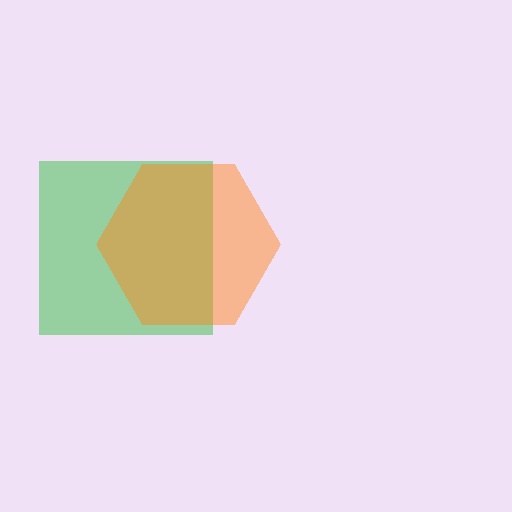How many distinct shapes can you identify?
There are 2 distinct shapes: a green square, an orange hexagon.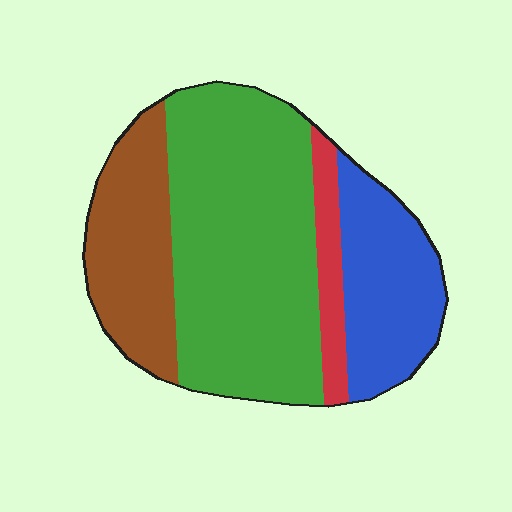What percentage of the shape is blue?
Blue covers roughly 20% of the shape.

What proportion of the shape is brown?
Brown covers around 20% of the shape.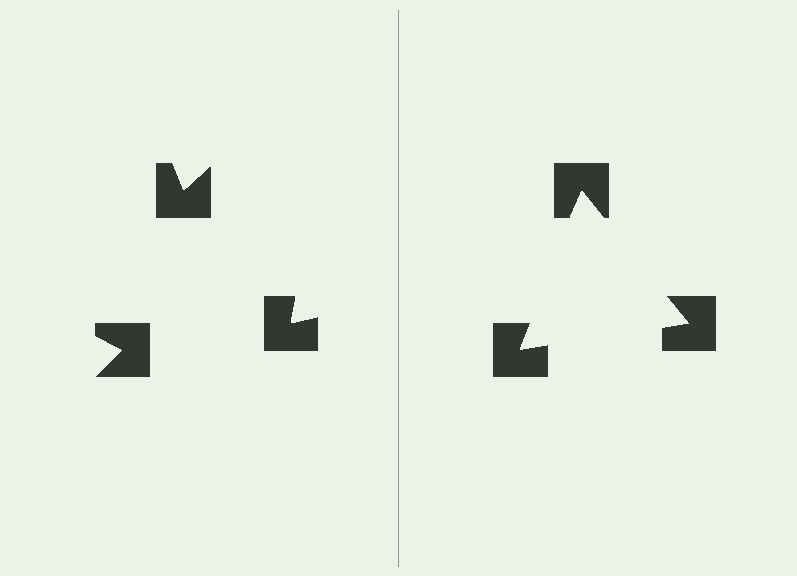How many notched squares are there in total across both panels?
6 — 3 on each side.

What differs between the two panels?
The notched squares are positioned identically on both sides; only the wedge orientations differ. On the right they align to a triangle; on the left they are misaligned.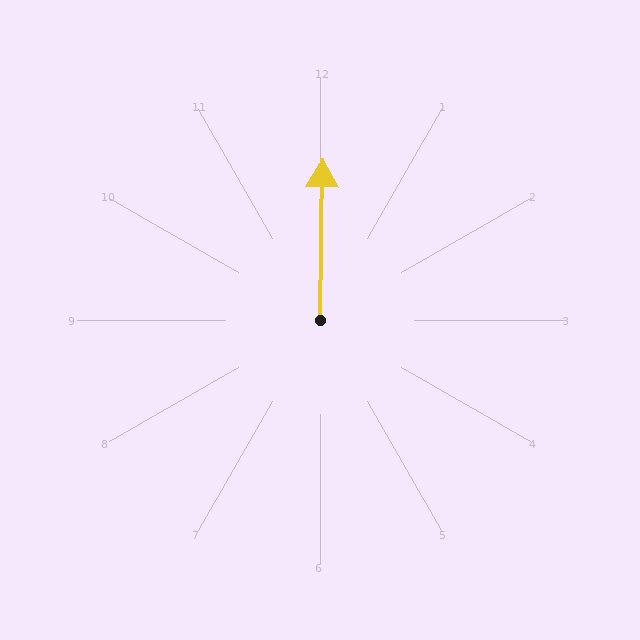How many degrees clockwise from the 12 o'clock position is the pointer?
Approximately 1 degrees.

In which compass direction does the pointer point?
North.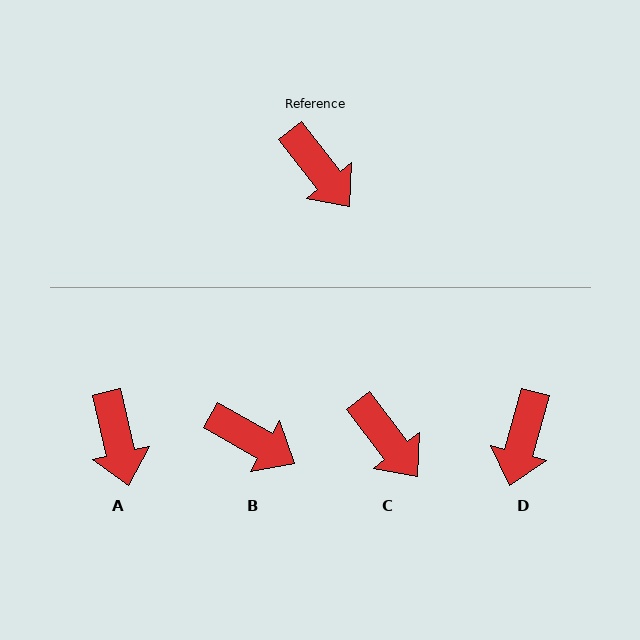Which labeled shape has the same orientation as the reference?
C.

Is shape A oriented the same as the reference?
No, it is off by about 25 degrees.